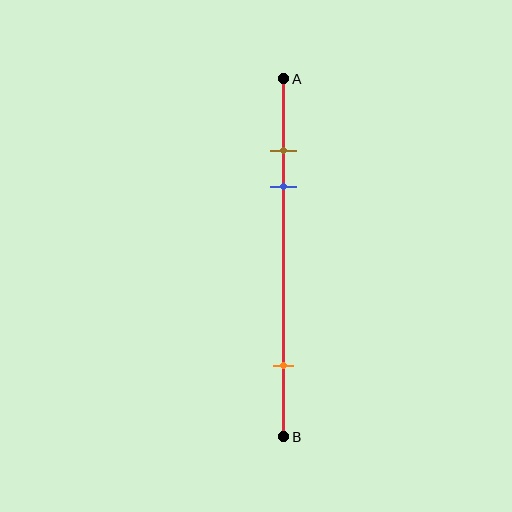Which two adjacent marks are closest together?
The brown and blue marks are the closest adjacent pair.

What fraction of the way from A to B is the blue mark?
The blue mark is approximately 30% (0.3) of the way from A to B.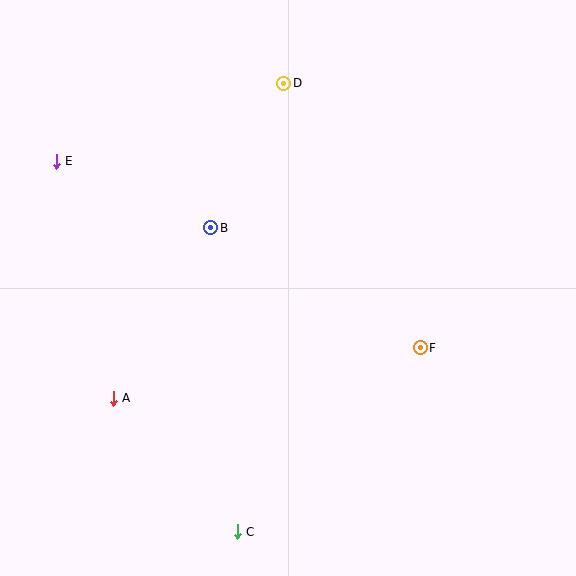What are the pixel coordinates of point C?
Point C is at (237, 532).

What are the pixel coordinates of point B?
Point B is at (211, 228).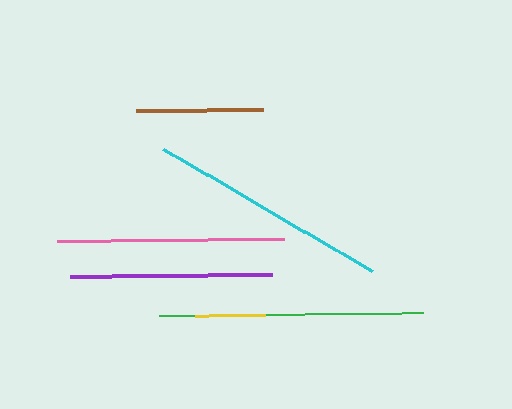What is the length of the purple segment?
The purple segment is approximately 202 pixels long.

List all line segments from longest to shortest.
From longest to shortest: green, cyan, pink, purple, brown, yellow.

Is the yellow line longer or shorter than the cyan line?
The cyan line is longer than the yellow line.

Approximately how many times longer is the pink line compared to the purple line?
The pink line is approximately 1.1 times the length of the purple line.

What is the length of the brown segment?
The brown segment is approximately 127 pixels long.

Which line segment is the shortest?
The yellow line is the shortest at approximately 70 pixels.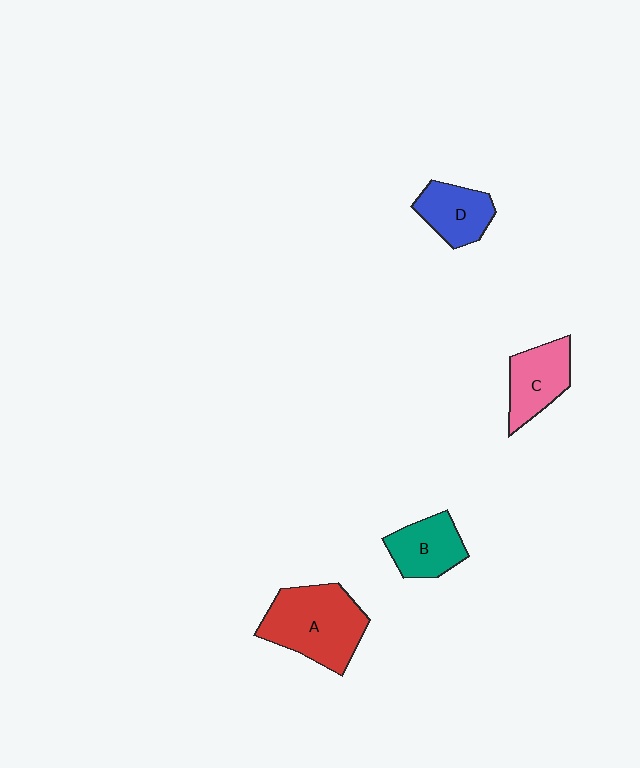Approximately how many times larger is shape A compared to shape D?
Approximately 1.8 times.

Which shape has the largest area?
Shape A (red).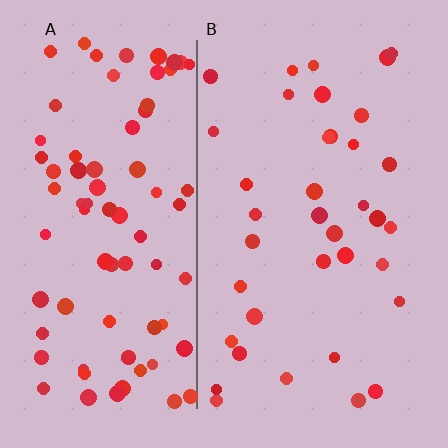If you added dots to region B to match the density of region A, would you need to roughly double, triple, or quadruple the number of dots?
Approximately double.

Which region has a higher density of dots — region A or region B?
A (the left).